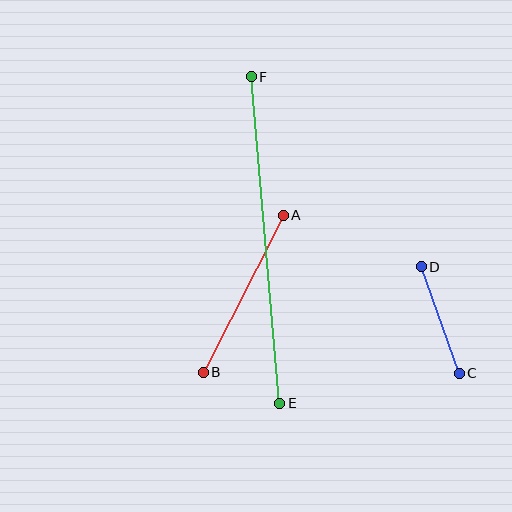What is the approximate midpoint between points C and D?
The midpoint is at approximately (440, 320) pixels.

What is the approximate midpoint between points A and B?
The midpoint is at approximately (243, 294) pixels.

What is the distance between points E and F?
The distance is approximately 328 pixels.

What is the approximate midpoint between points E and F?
The midpoint is at approximately (265, 240) pixels.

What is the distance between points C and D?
The distance is approximately 113 pixels.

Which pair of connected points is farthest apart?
Points E and F are farthest apart.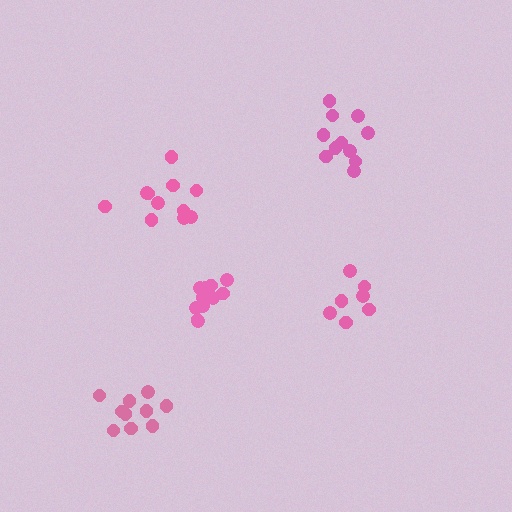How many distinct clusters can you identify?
There are 5 distinct clusters.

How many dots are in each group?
Group 1: 7 dots, Group 2: 11 dots, Group 3: 11 dots, Group 4: 10 dots, Group 5: 11 dots (50 total).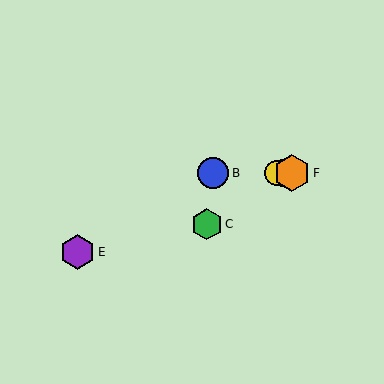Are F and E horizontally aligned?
No, F is at y≈173 and E is at y≈252.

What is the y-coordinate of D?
Object D is at y≈173.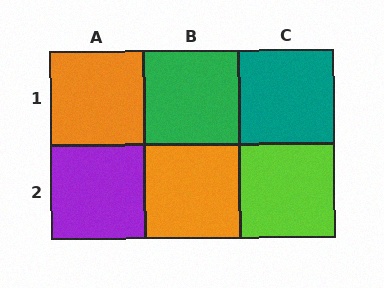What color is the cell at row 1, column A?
Orange.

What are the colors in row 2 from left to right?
Purple, orange, lime.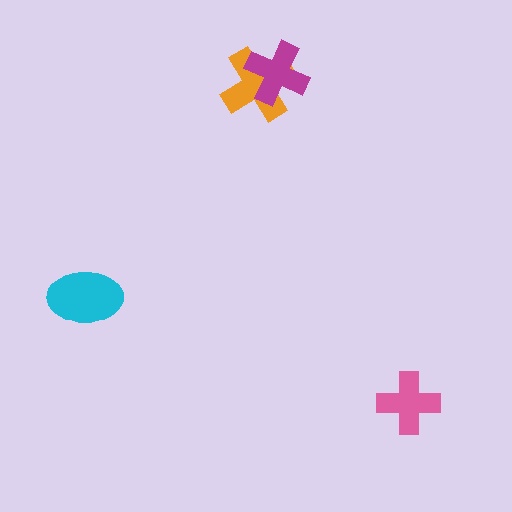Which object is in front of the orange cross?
The magenta cross is in front of the orange cross.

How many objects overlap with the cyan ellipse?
0 objects overlap with the cyan ellipse.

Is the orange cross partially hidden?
Yes, it is partially covered by another shape.